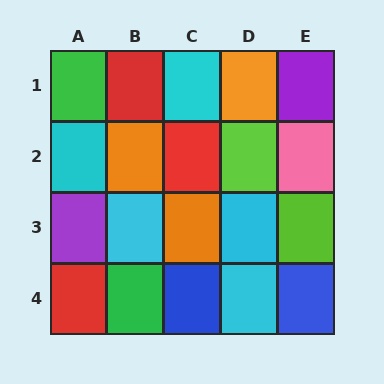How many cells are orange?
3 cells are orange.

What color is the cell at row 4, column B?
Green.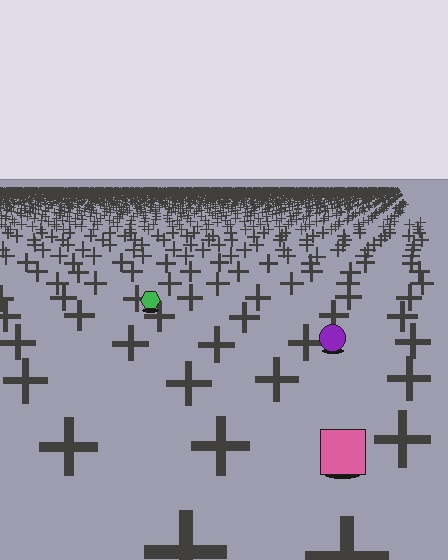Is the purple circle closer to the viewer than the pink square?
No. The pink square is closer — you can tell from the texture gradient: the ground texture is coarser near it.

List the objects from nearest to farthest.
From nearest to farthest: the pink square, the purple circle, the green hexagon.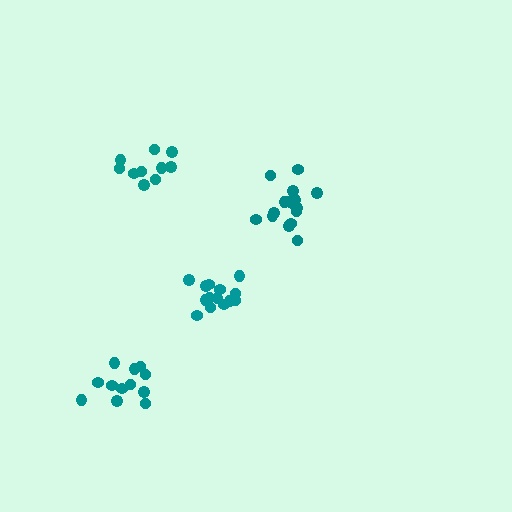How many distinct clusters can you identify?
There are 4 distinct clusters.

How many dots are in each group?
Group 1: 10 dots, Group 2: 12 dots, Group 3: 14 dots, Group 4: 16 dots (52 total).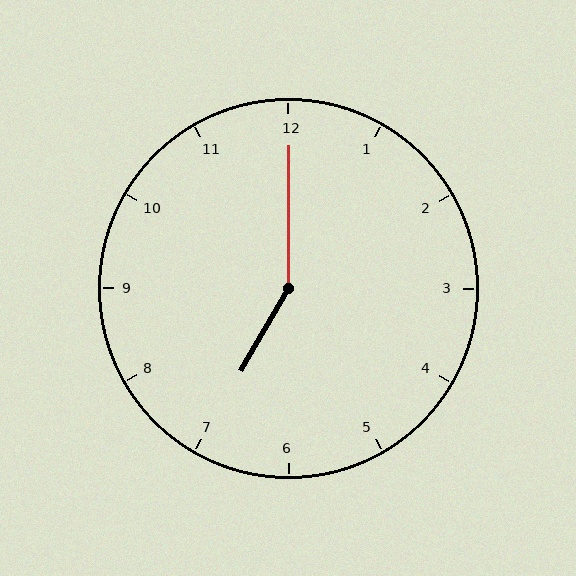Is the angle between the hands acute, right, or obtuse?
It is obtuse.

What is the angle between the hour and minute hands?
Approximately 150 degrees.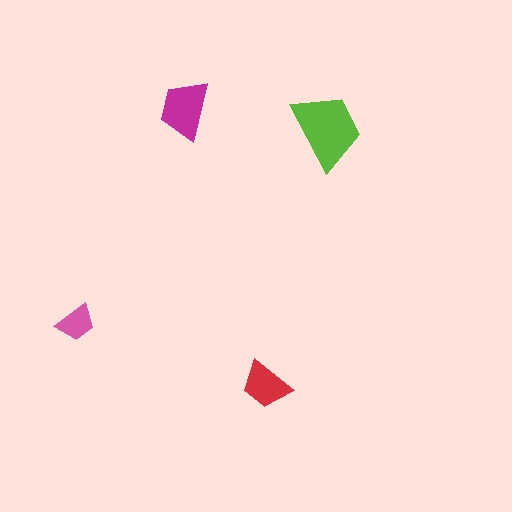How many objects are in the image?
There are 4 objects in the image.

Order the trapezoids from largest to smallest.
the lime one, the magenta one, the red one, the pink one.